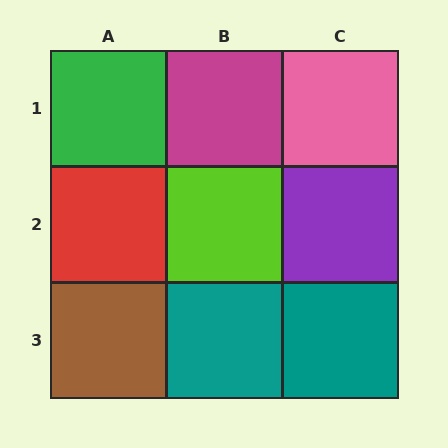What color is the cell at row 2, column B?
Lime.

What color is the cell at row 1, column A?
Green.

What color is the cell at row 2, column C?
Purple.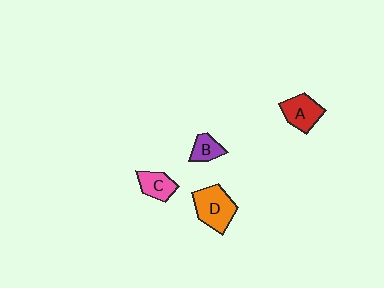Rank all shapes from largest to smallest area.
From largest to smallest: D (orange), A (red), C (pink), B (purple).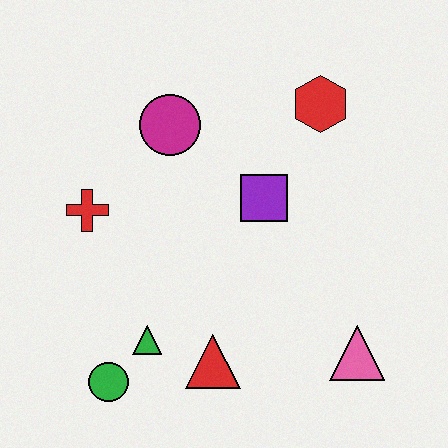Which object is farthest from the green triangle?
The red hexagon is farthest from the green triangle.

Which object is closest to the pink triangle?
The red triangle is closest to the pink triangle.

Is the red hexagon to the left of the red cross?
No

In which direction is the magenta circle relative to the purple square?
The magenta circle is to the left of the purple square.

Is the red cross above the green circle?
Yes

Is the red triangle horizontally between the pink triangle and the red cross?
Yes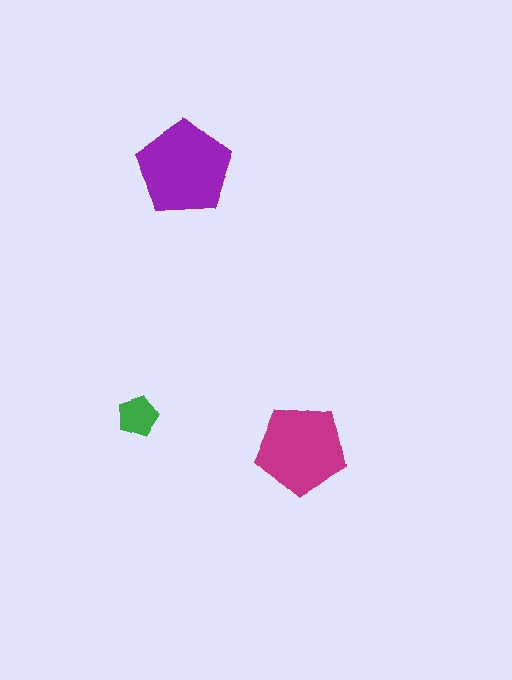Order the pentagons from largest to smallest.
the purple one, the magenta one, the green one.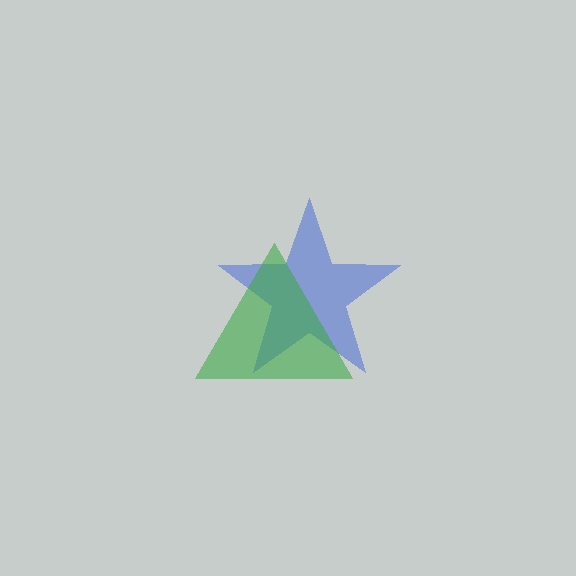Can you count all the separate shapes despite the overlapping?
Yes, there are 2 separate shapes.